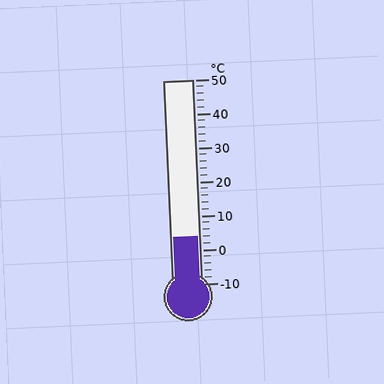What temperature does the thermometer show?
The thermometer shows approximately 4°C.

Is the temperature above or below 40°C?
The temperature is below 40°C.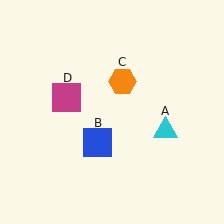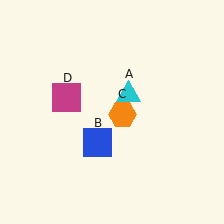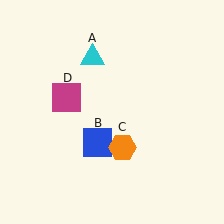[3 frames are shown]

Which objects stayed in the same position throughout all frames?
Blue square (object B) and magenta square (object D) remained stationary.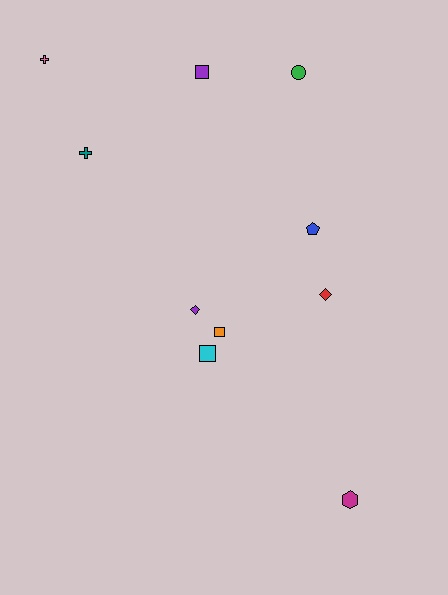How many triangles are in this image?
There are no triangles.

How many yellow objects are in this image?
There are no yellow objects.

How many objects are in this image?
There are 10 objects.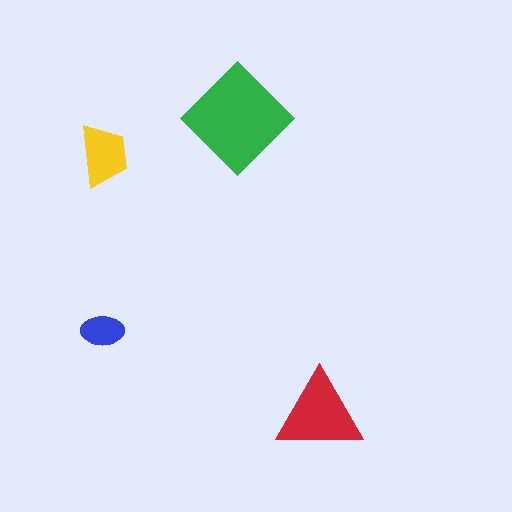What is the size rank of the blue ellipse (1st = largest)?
4th.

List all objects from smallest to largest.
The blue ellipse, the yellow trapezoid, the red triangle, the green diamond.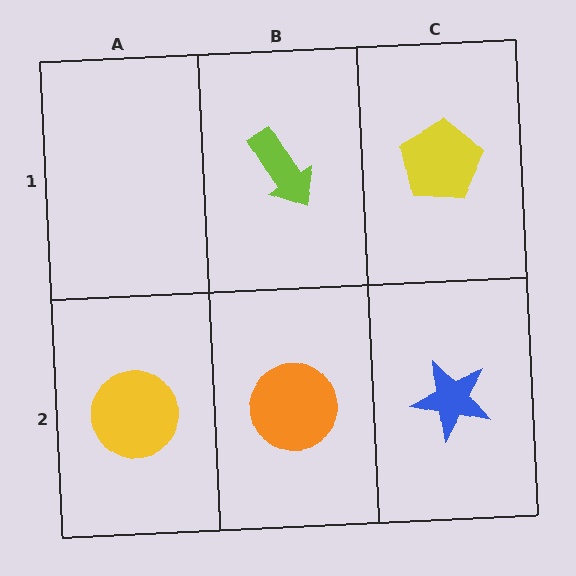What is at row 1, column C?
A yellow pentagon.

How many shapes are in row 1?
2 shapes.